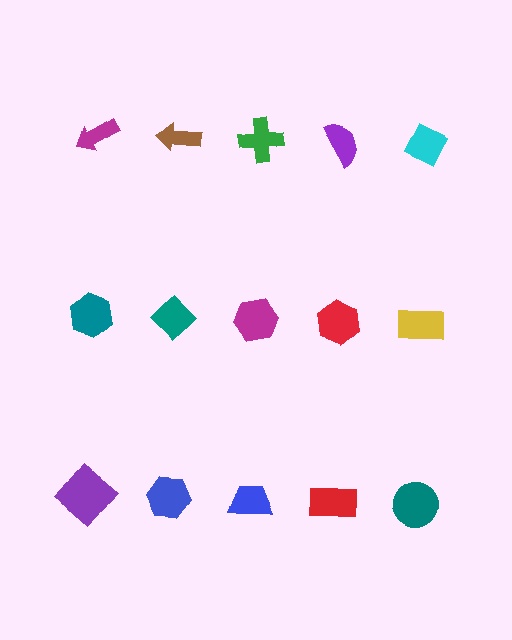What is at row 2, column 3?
A magenta hexagon.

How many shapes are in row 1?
5 shapes.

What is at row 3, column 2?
A blue hexagon.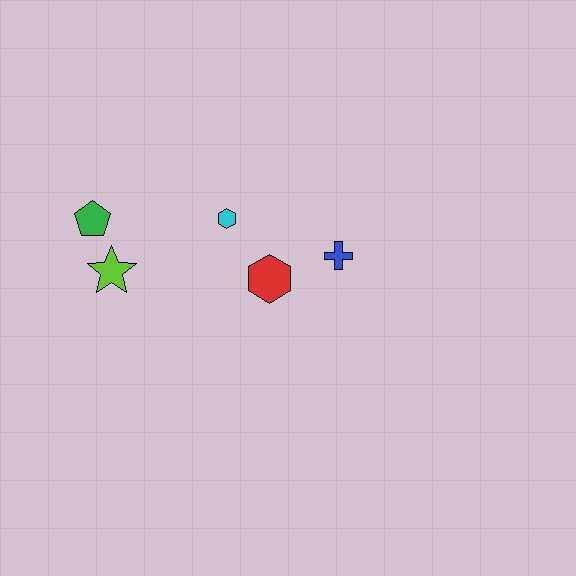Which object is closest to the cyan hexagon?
The red hexagon is closest to the cyan hexagon.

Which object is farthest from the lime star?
The blue cross is farthest from the lime star.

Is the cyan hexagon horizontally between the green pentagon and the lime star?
No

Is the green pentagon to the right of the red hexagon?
No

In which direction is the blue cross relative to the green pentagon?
The blue cross is to the right of the green pentagon.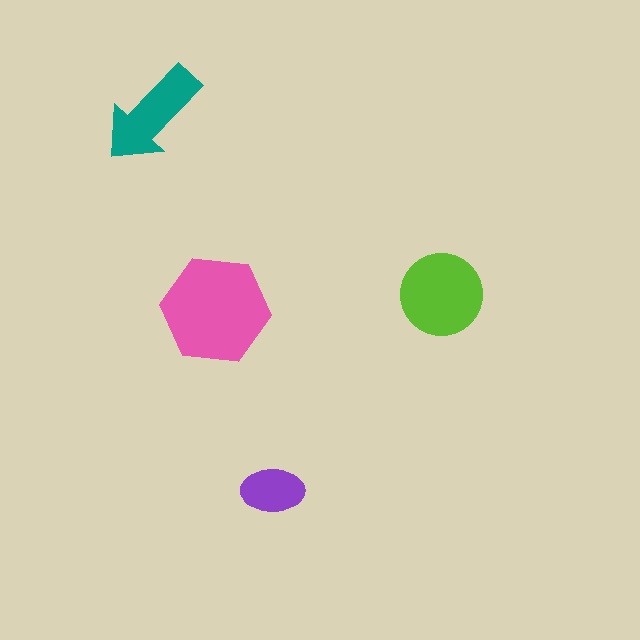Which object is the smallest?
The purple ellipse.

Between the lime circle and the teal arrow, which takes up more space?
The lime circle.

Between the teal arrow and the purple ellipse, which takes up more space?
The teal arrow.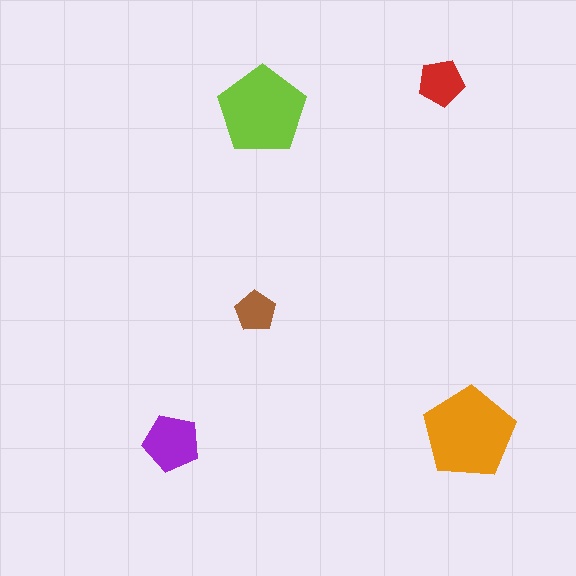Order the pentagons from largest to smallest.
the orange one, the lime one, the purple one, the red one, the brown one.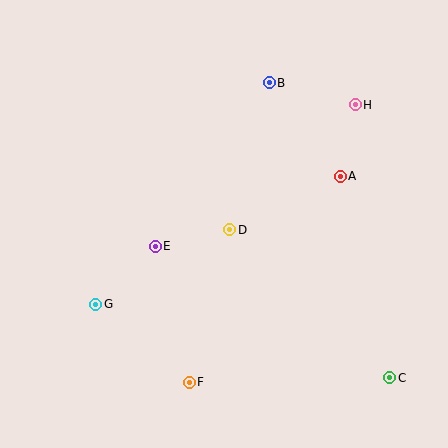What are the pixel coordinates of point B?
Point B is at (269, 83).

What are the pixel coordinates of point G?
Point G is at (96, 304).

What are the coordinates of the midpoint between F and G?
The midpoint between F and G is at (142, 343).